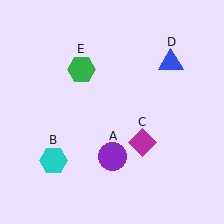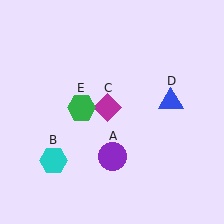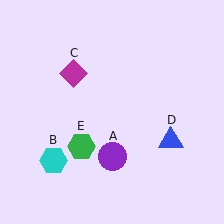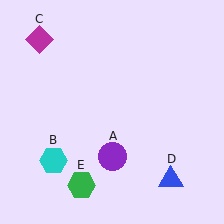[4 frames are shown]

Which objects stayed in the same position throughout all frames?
Purple circle (object A) and cyan hexagon (object B) remained stationary.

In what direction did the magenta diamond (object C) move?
The magenta diamond (object C) moved up and to the left.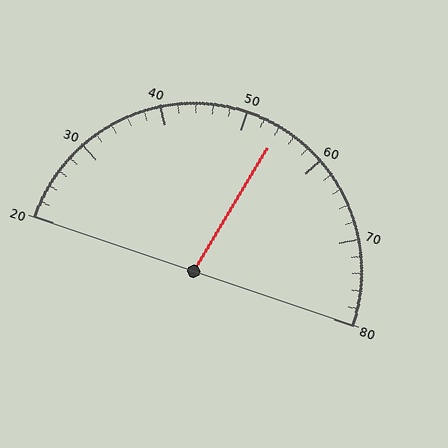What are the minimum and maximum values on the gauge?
The gauge ranges from 20 to 80.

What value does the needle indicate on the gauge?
The needle indicates approximately 54.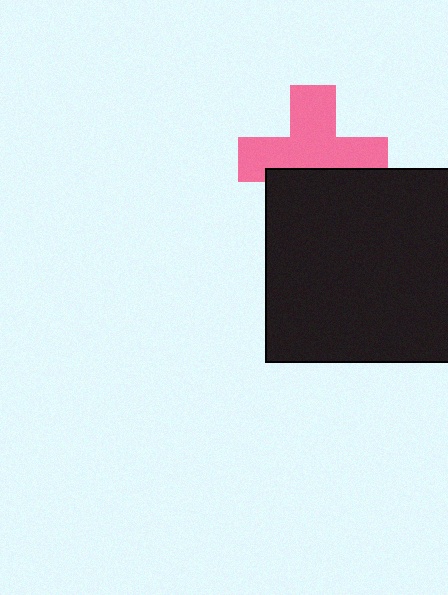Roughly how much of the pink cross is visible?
About half of it is visible (roughly 63%).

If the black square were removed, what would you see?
You would see the complete pink cross.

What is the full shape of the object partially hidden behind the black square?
The partially hidden object is a pink cross.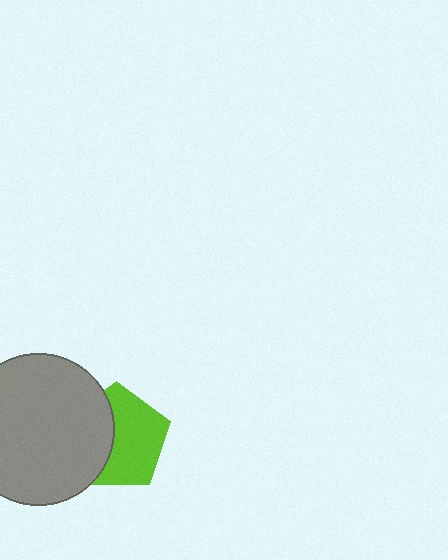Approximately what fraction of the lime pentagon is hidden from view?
Roughly 41% of the lime pentagon is hidden behind the gray circle.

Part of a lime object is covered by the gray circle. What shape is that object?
It is a pentagon.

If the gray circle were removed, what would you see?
You would see the complete lime pentagon.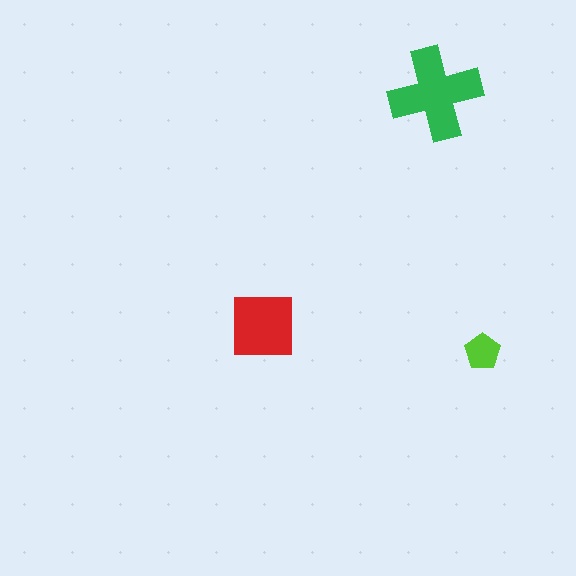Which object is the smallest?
The lime pentagon.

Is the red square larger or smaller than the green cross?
Smaller.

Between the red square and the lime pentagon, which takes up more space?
The red square.